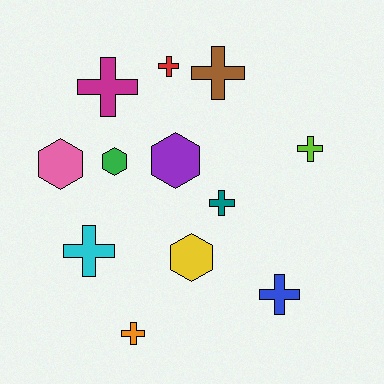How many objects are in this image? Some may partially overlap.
There are 12 objects.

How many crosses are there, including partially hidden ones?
There are 8 crosses.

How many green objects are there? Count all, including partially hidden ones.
There is 1 green object.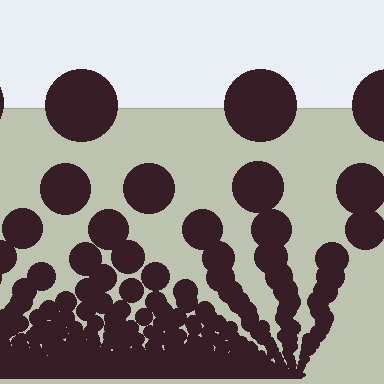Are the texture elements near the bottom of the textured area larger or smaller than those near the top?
Smaller. The gradient is inverted — elements near the bottom are smaller and denser.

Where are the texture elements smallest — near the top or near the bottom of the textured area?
Near the bottom.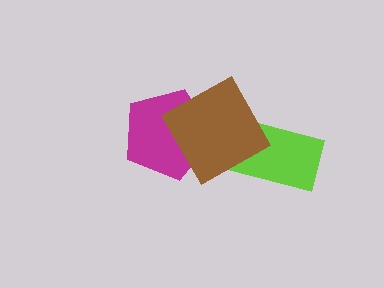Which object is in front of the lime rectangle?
The brown square is in front of the lime rectangle.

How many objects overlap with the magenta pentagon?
1 object overlaps with the magenta pentagon.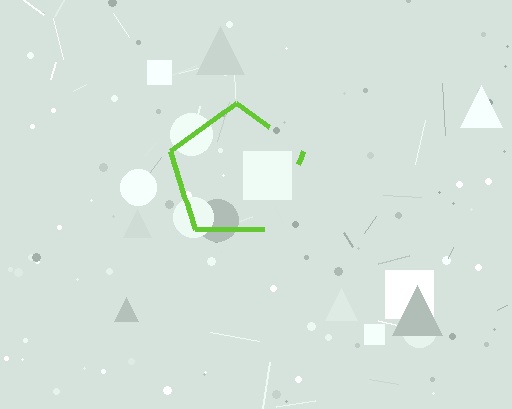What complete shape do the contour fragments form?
The contour fragments form a pentagon.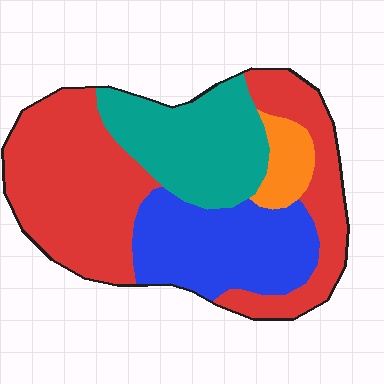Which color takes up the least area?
Orange, at roughly 5%.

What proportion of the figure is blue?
Blue covers roughly 25% of the figure.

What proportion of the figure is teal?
Teal covers roughly 25% of the figure.